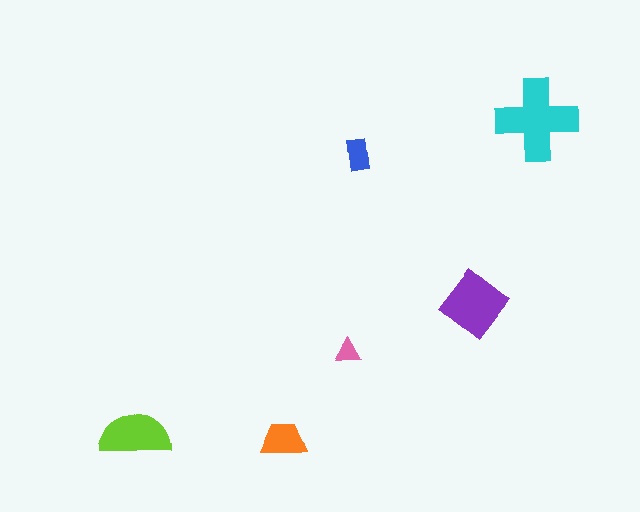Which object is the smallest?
The pink triangle.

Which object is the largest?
The cyan cross.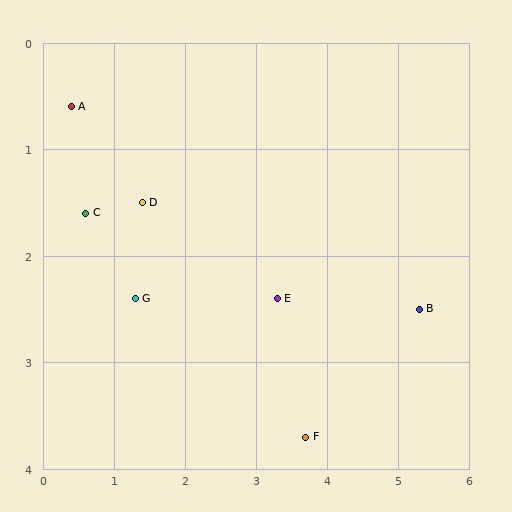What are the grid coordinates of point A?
Point A is at approximately (0.4, 0.6).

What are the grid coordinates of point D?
Point D is at approximately (1.4, 1.5).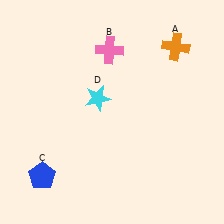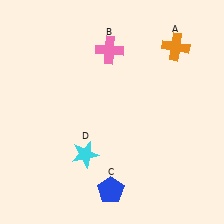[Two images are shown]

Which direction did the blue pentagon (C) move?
The blue pentagon (C) moved right.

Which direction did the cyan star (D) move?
The cyan star (D) moved down.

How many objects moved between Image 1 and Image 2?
2 objects moved between the two images.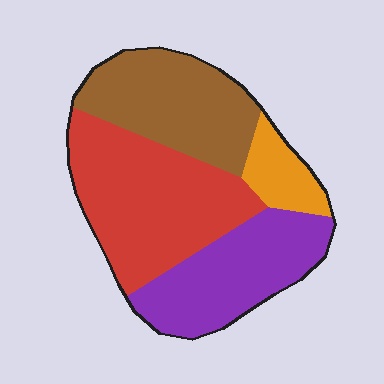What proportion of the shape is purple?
Purple takes up about one quarter (1/4) of the shape.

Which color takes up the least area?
Orange, at roughly 10%.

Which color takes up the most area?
Red, at roughly 35%.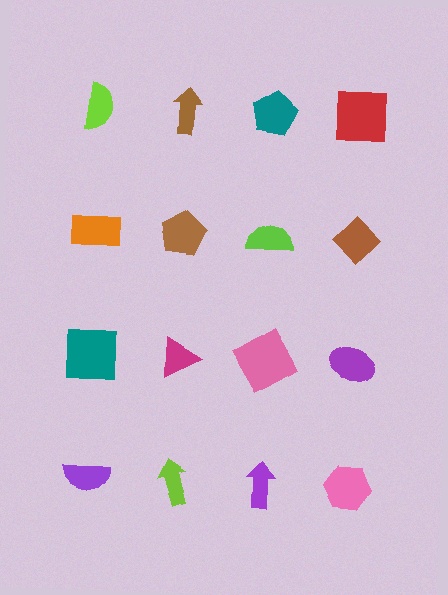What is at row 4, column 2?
A lime arrow.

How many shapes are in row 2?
4 shapes.